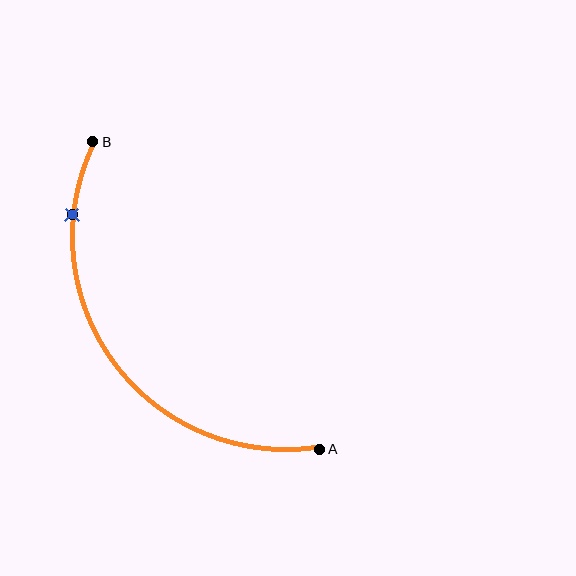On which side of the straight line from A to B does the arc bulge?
The arc bulges below and to the left of the straight line connecting A and B.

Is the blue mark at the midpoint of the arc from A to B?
No. The blue mark lies on the arc but is closer to endpoint B. The arc midpoint would be at the point on the curve equidistant along the arc from both A and B.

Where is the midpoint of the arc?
The arc midpoint is the point on the curve farthest from the straight line joining A and B. It sits below and to the left of that line.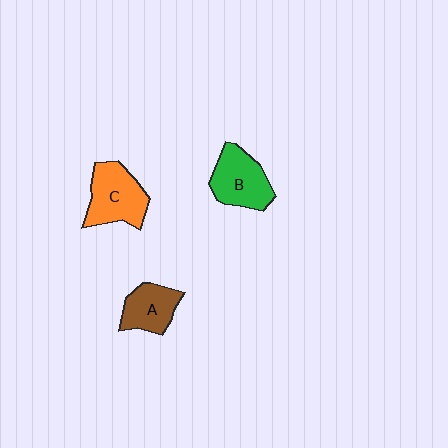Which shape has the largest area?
Shape C (orange).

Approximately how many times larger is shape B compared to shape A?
Approximately 1.3 times.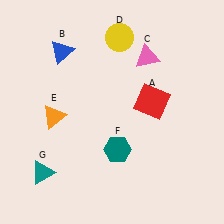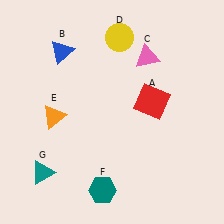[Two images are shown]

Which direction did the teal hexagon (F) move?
The teal hexagon (F) moved down.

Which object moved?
The teal hexagon (F) moved down.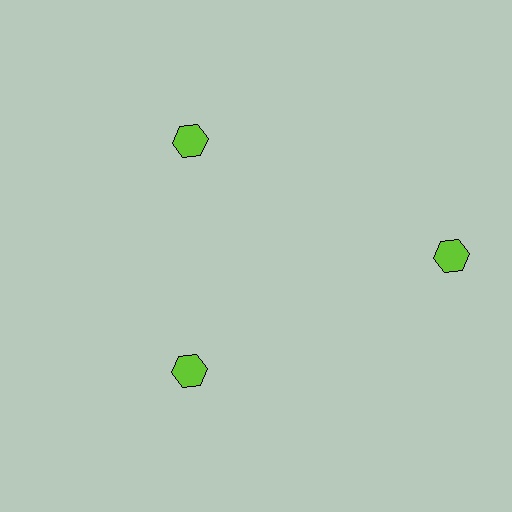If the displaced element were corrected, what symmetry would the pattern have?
It would have 3-fold rotational symmetry — the pattern would map onto itself every 120 degrees.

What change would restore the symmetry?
The symmetry would be restored by moving it inward, back onto the ring so that all 3 hexagons sit at equal angles and equal distance from the center.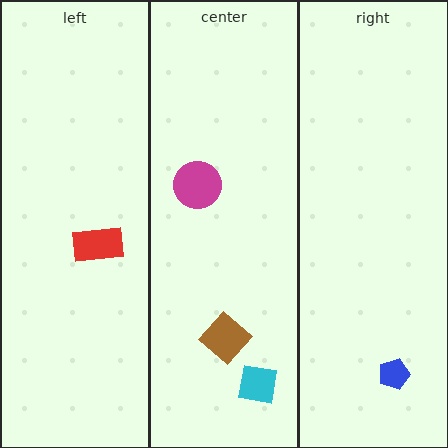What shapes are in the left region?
The red rectangle.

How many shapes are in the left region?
1.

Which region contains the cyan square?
The center region.